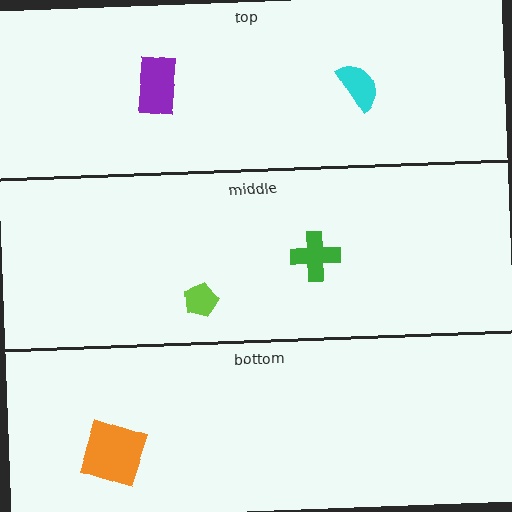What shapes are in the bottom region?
The orange square.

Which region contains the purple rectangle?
The top region.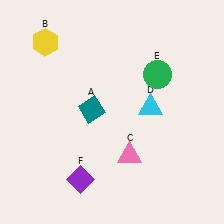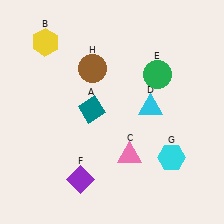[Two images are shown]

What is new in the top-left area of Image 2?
A brown circle (H) was added in the top-left area of Image 2.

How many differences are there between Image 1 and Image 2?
There are 2 differences between the two images.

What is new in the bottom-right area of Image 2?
A cyan hexagon (G) was added in the bottom-right area of Image 2.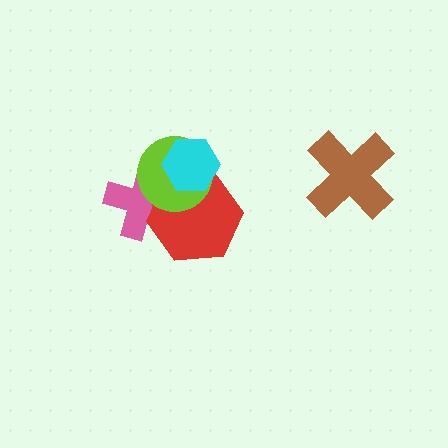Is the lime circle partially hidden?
Yes, it is partially covered by another shape.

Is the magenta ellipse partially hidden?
Yes, it is partially covered by another shape.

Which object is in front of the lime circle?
The cyan hexagon is in front of the lime circle.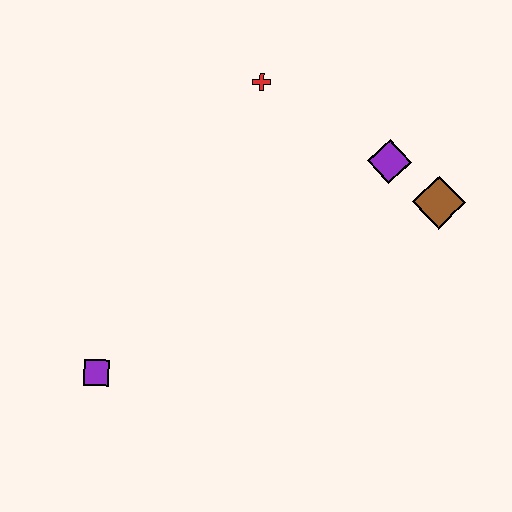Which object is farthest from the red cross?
The purple square is farthest from the red cross.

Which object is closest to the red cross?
The purple diamond is closest to the red cross.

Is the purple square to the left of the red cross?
Yes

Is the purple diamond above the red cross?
No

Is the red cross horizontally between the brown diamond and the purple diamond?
No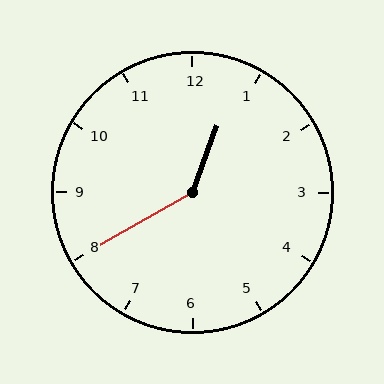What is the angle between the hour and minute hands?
Approximately 140 degrees.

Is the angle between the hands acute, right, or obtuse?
It is obtuse.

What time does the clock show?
12:40.